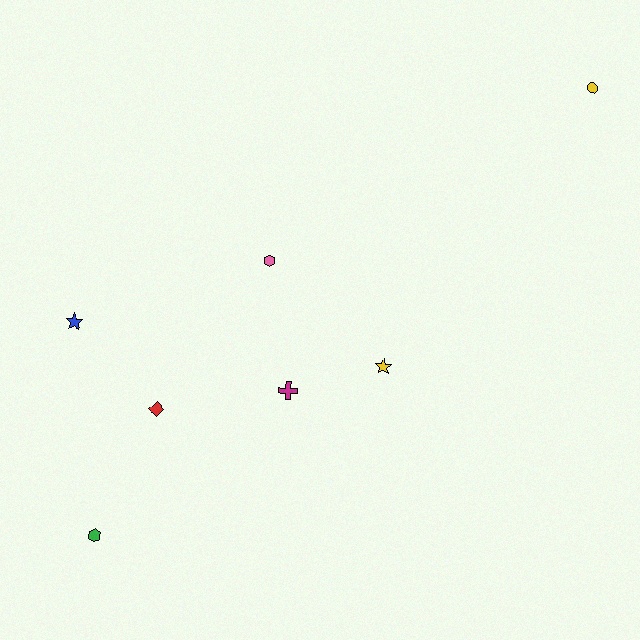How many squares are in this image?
There are no squares.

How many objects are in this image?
There are 7 objects.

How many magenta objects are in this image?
There is 1 magenta object.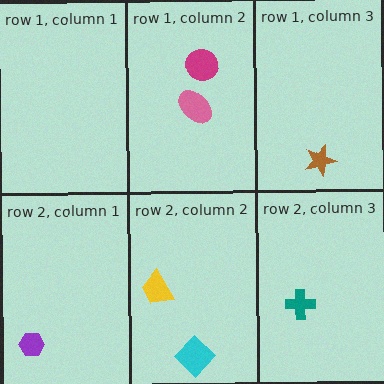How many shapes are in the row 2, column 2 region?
2.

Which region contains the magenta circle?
The row 1, column 2 region.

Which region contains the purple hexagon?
The row 2, column 1 region.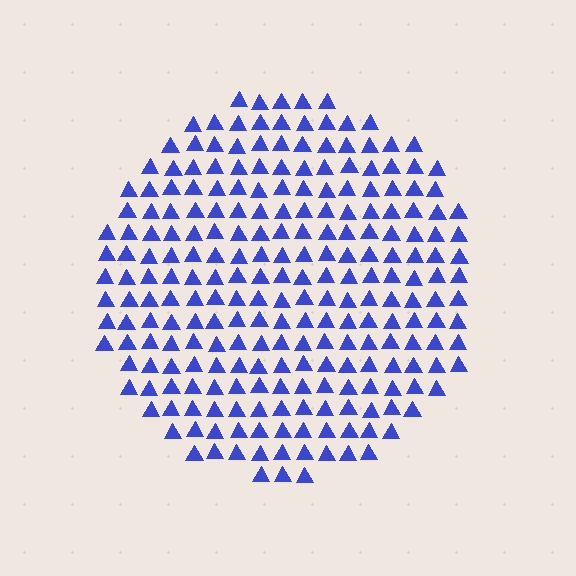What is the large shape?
The large shape is a circle.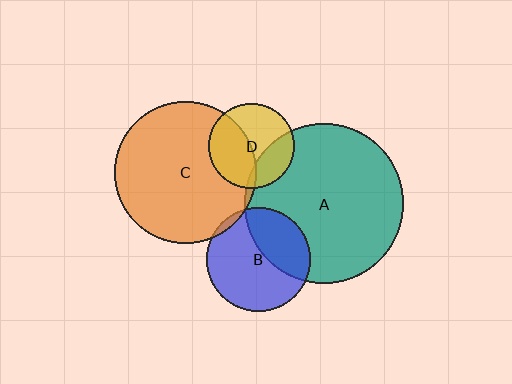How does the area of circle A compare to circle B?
Approximately 2.4 times.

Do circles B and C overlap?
Yes.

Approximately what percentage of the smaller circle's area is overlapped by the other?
Approximately 5%.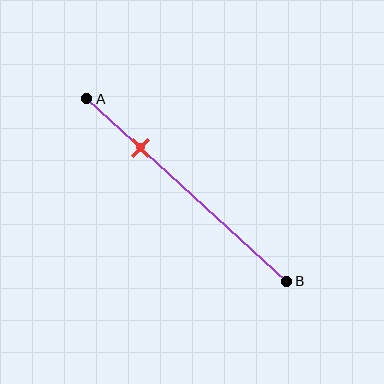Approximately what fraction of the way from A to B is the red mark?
The red mark is approximately 25% of the way from A to B.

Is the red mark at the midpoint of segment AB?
No, the mark is at about 25% from A, not at the 50% midpoint.